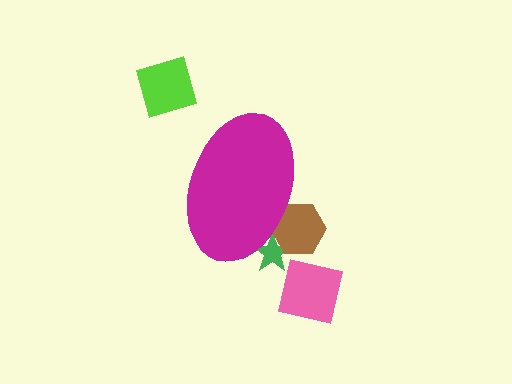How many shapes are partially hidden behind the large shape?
2 shapes are partially hidden.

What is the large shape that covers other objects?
A magenta ellipse.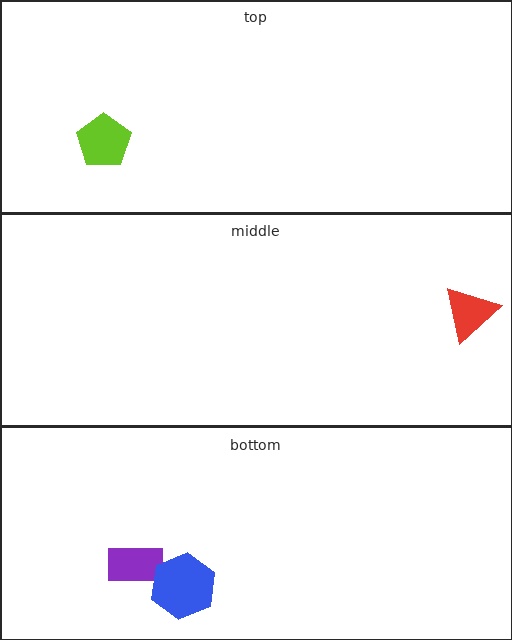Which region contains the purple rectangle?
The bottom region.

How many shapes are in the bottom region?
2.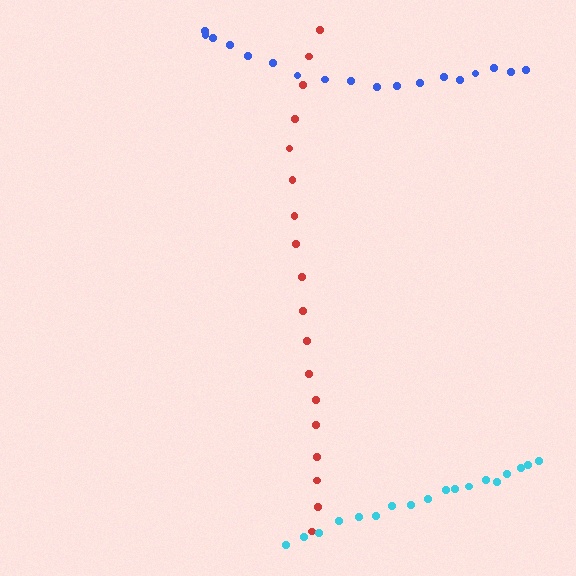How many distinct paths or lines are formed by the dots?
There are 3 distinct paths.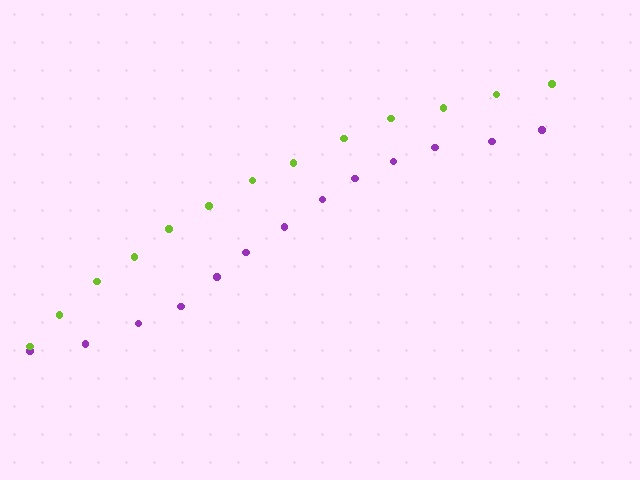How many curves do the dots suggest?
There are 2 distinct paths.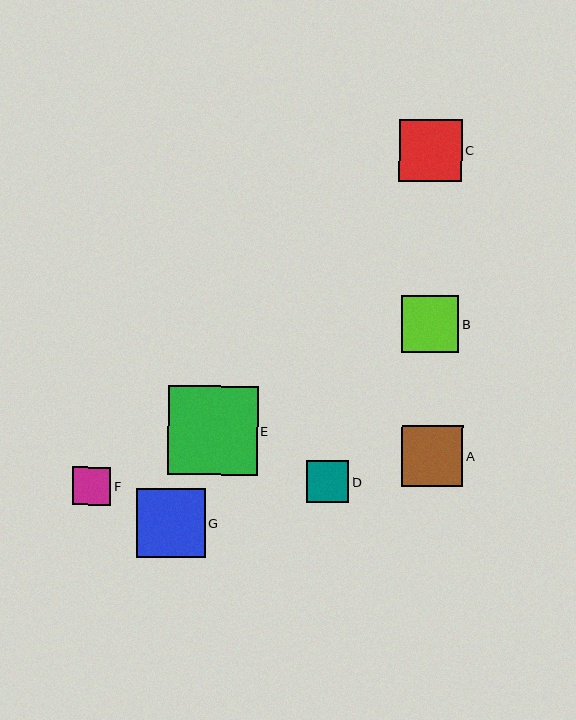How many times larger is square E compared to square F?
Square E is approximately 2.4 times the size of square F.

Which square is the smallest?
Square F is the smallest with a size of approximately 38 pixels.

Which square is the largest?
Square E is the largest with a size of approximately 90 pixels.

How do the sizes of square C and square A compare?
Square C and square A are approximately the same size.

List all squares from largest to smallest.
From largest to smallest: E, G, C, A, B, D, F.